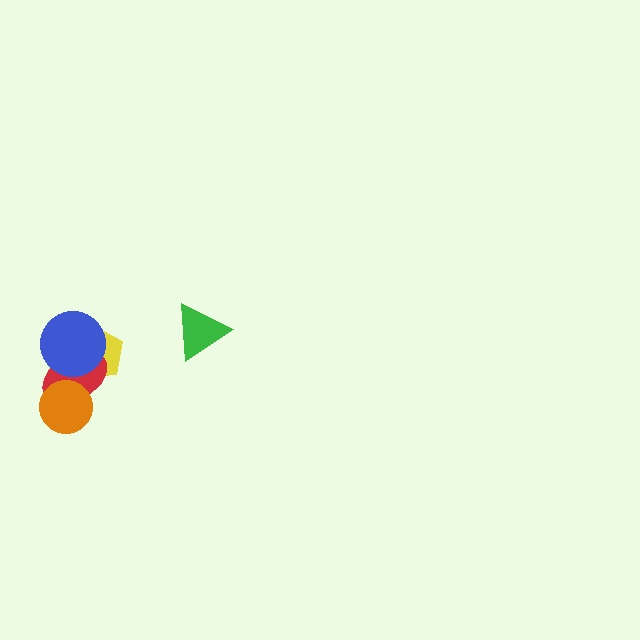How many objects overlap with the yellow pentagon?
2 objects overlap with the yellow pentagon.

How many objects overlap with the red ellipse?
3 objects overlap with the red ellipse.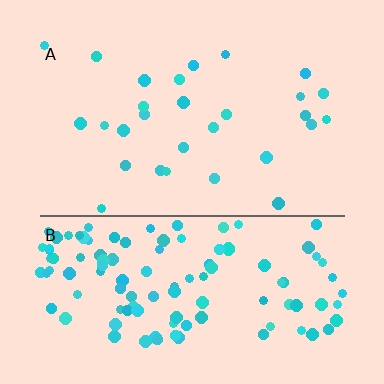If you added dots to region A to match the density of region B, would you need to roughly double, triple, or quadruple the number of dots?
Approximately quadruple.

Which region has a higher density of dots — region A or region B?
B (the bottom).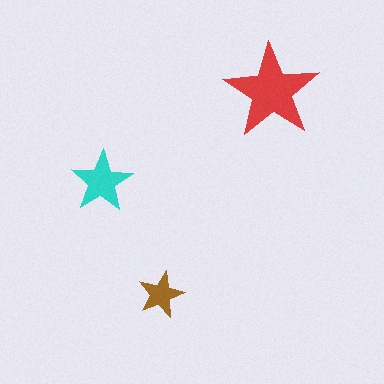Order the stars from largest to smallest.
the red one, the cyan one, the brown one.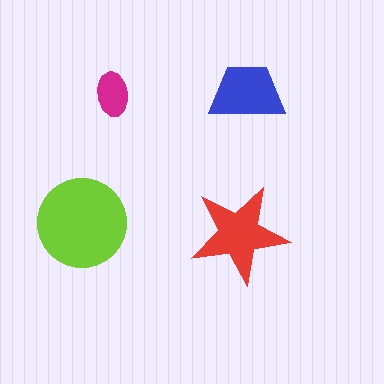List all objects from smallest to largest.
The magenta ellipse, the blue trapezoid, the red star, the lime circle.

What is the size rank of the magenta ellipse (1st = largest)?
4th.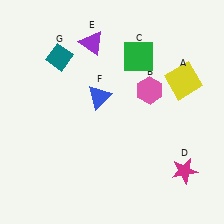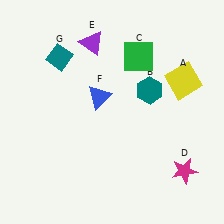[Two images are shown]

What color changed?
The hexagon (B) changed from pink in Image 1 to teal in Image 2.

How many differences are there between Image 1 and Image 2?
There is 1 difference between the two images.